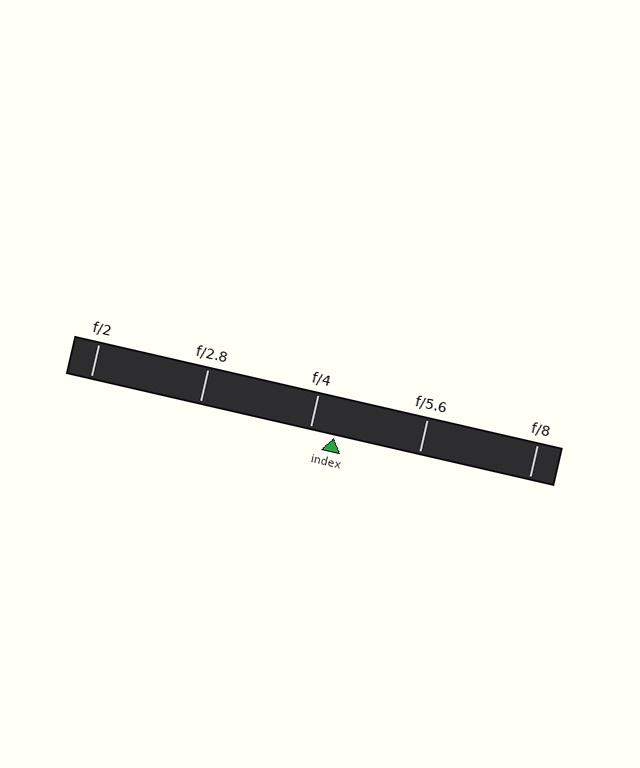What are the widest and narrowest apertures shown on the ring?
The widest aperture shown is f/2 and the narrowest is f/8.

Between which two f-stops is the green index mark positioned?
The index mark is between f/4 and f/5.6.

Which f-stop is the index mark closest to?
The index mark is closest to f/4.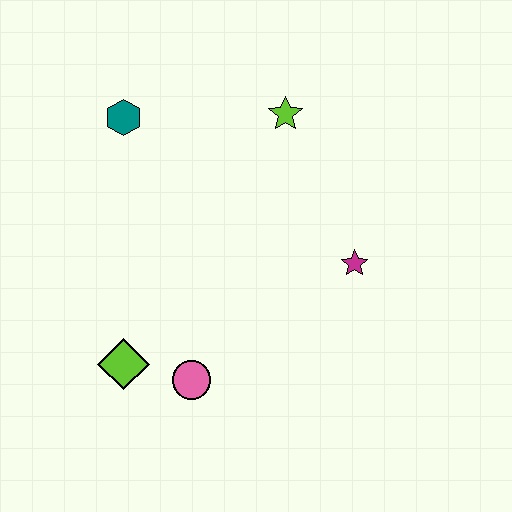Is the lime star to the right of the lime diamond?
Yes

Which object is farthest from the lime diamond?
The lime star is farthest from the lime diamond.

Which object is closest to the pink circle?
The lime diamond is closest to the pink circle.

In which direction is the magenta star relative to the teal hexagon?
The magenta star is to the right of the teal hexagon.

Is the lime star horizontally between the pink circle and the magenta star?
Yes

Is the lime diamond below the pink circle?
No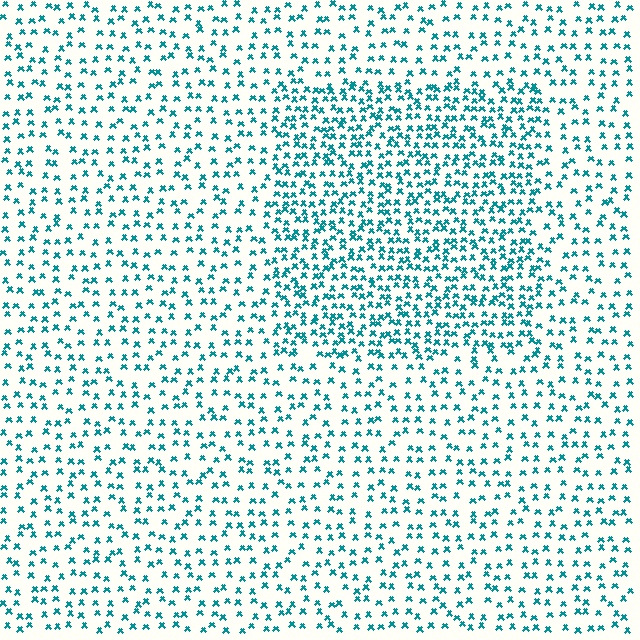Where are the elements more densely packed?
The elements are more densely packed inside the rectangle boundary.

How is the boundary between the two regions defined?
The boundary is defined by a change in element density (approximately 1.9x ratio). All elements are the same color, size, and shape.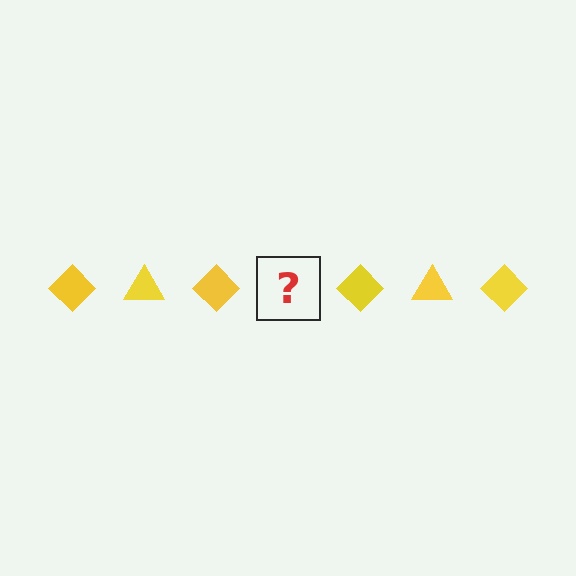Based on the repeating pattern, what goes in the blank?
The blank should be a yellow triangle.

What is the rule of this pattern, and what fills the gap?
The rule is that the pattern cycles through diamond, triangle shapes in yellow. The gap should be filled with a yellow triangle.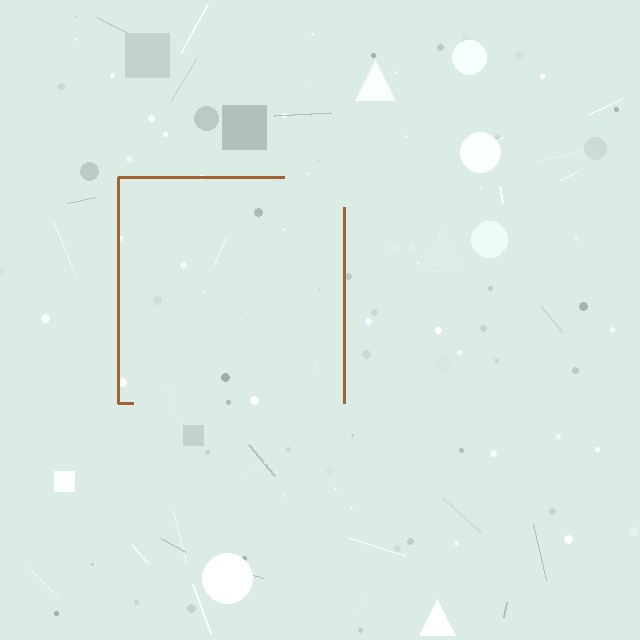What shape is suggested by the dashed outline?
The dashed outline suggests a square.